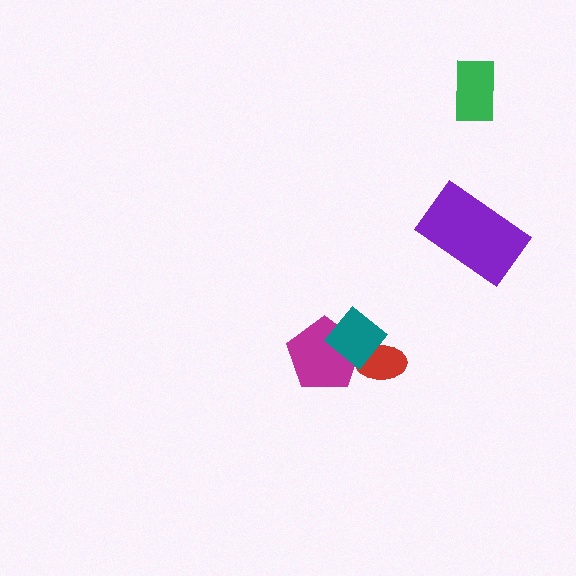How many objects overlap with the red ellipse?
2 objects overlap with the red ellipse.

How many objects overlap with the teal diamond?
2 objects overlap with the teal diamond.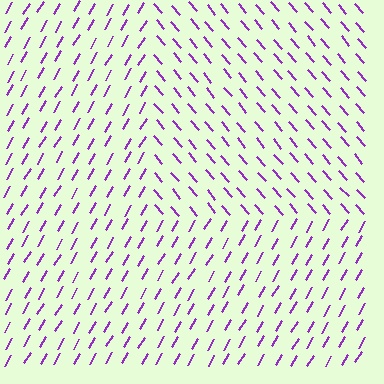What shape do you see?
I see a rectangle.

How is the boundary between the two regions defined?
The boundary is defined purely by a change in line orientation (approximately 71 degrees difference). All lines are the same color and thickness.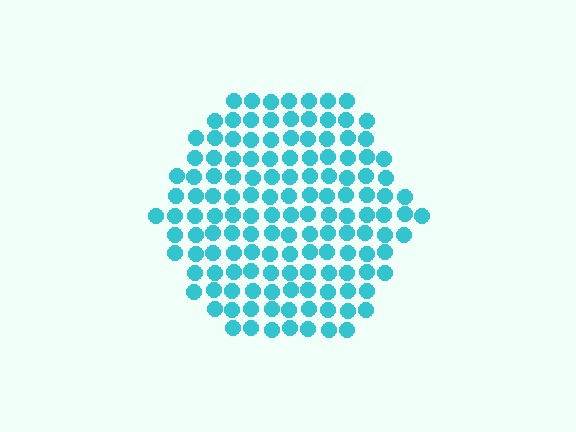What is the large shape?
The large shape is a hexagon.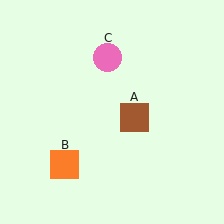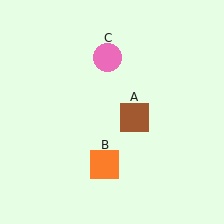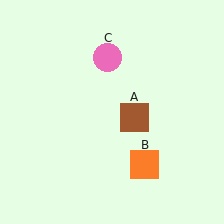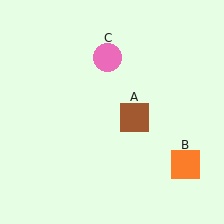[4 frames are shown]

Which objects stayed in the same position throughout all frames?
Brown square (object A) and pink circle (object C) remained stationary.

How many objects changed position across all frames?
1 object changed position: orange square (object B).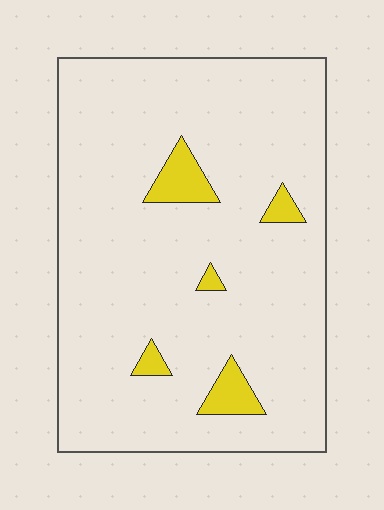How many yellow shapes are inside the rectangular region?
5.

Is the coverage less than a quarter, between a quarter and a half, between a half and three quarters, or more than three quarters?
Less than a quarter.